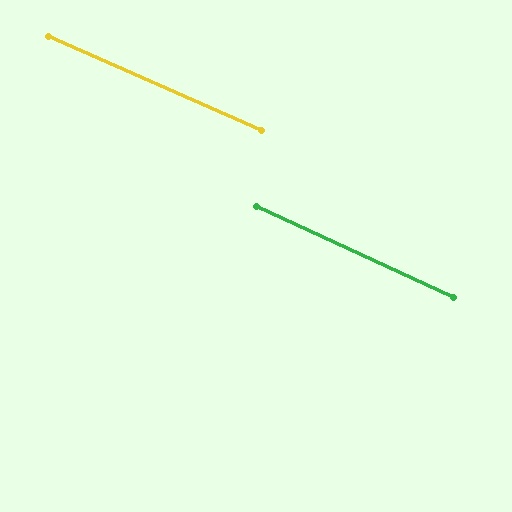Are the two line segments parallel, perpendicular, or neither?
Parallel — their directions differ by only 1.0°.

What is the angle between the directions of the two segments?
Approximately 1 degree.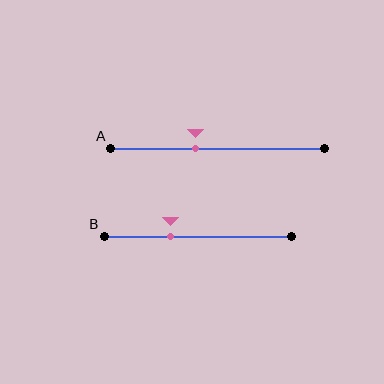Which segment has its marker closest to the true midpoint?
Segment A has its marker closest to the true midpoint.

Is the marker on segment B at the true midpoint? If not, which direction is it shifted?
No, the marker on segment B is shifted to the left by about 15% of the segment length.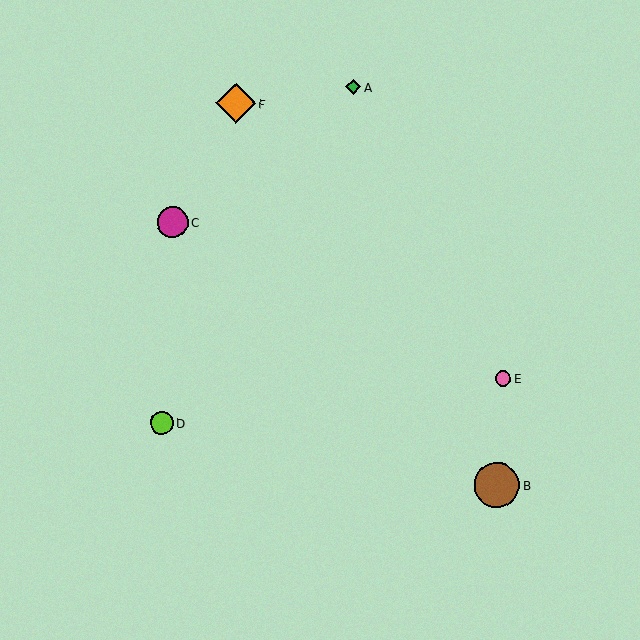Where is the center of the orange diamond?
The center of the orange diamond is at (236, 103).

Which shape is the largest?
The brown circle (labeled B) is the largest.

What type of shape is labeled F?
Shape F is an orange diamond.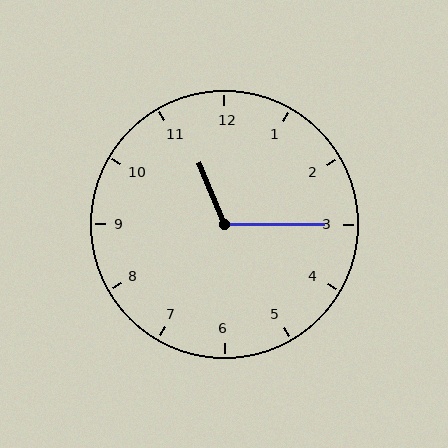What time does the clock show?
11:15.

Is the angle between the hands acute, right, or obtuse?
It is obtuse.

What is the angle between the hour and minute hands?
Approximately 112 degrees.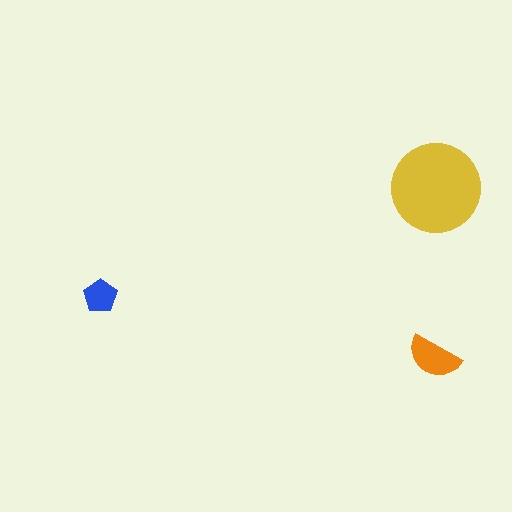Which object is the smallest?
The blue pentagon.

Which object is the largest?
The yellow circle.